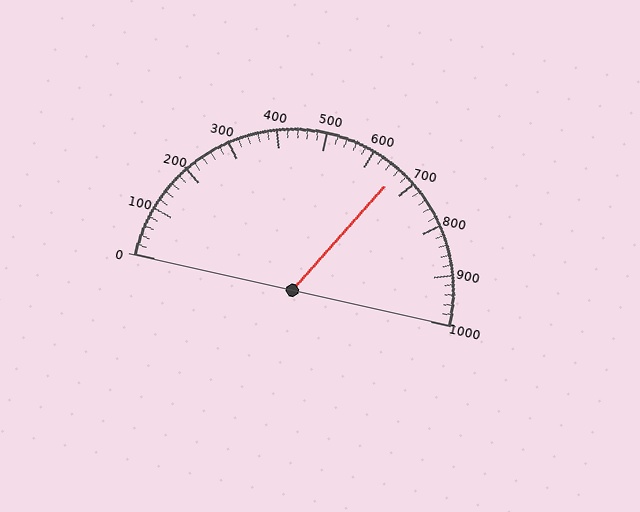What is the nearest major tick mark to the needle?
The nearest major tick mark is 700.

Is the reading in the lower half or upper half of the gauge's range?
The reading is in the upper half of the range (0 to 1000).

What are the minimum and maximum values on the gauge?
The gauge ranges from 0 to 1000.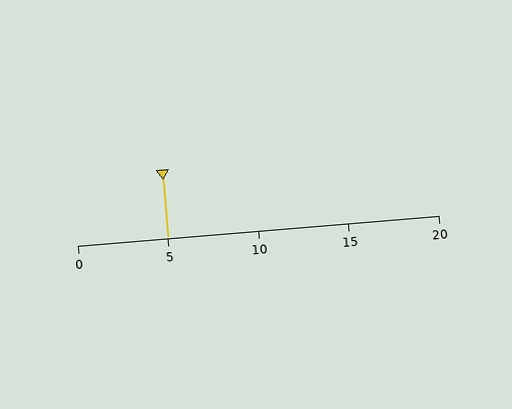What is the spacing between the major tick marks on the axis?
The major ticks are spaced 5 apart.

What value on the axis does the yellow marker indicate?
The marker indicates approximately 5.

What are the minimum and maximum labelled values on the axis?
The axis runs from 0 to 20.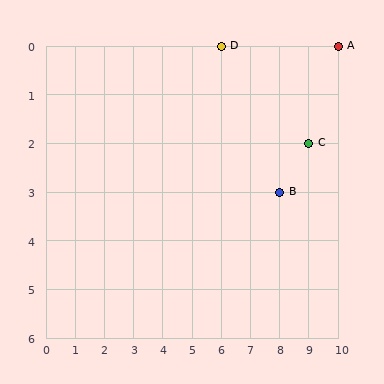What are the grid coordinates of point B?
Point B is at grid coordinates (8, 3).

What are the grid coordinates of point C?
Point C is at grid coordinates (9, 2).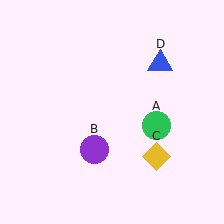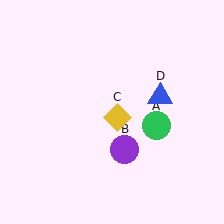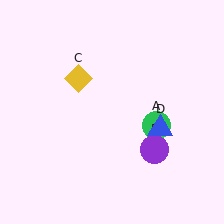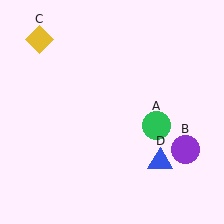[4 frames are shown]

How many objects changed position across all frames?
3 objects changed position: purple circle (object B), yellow diamond (object C), blue triangle (object D).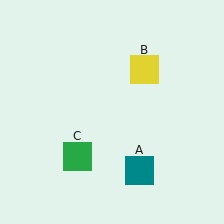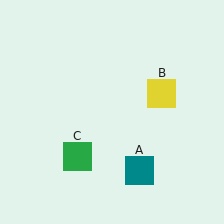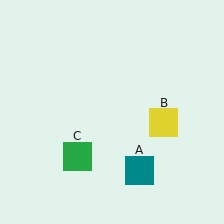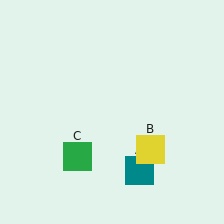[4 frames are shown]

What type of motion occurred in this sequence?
The yellow square (object B) rotated clockwise around the center of the scene.